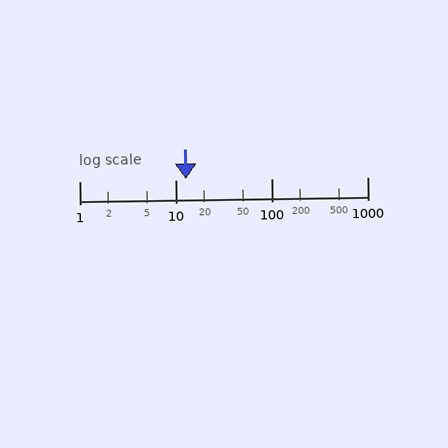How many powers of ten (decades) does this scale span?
The scale spans 3 decades, from 1 to 1000.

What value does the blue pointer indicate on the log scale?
The pointer indicates approximately 13.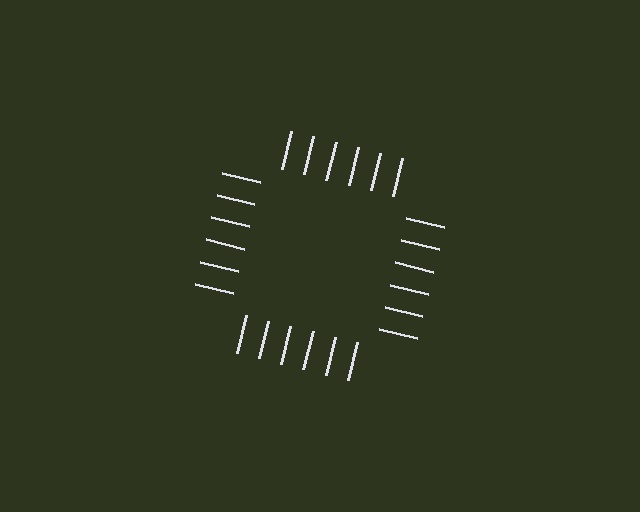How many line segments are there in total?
24 — 6 along each of the 4 edges.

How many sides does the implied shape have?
4 sides — the line-ends trace a square.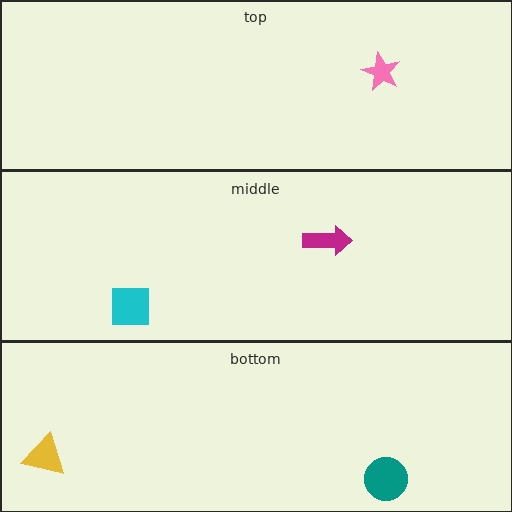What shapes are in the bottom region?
The teal circle, the yellow triangle.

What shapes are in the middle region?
The magenta arrow, the cyan square.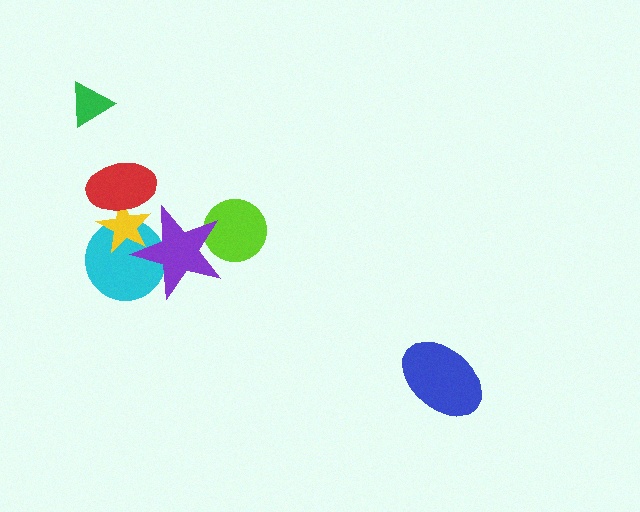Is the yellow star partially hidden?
Yes, it is partially covered by another shape.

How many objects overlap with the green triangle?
0 objects overlap with the green triangle.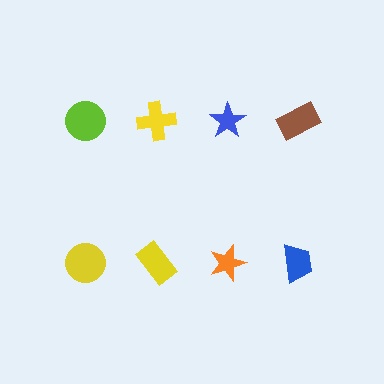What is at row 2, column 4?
A blue trapezoid.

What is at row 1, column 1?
A lime circle.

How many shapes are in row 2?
4 shapes.